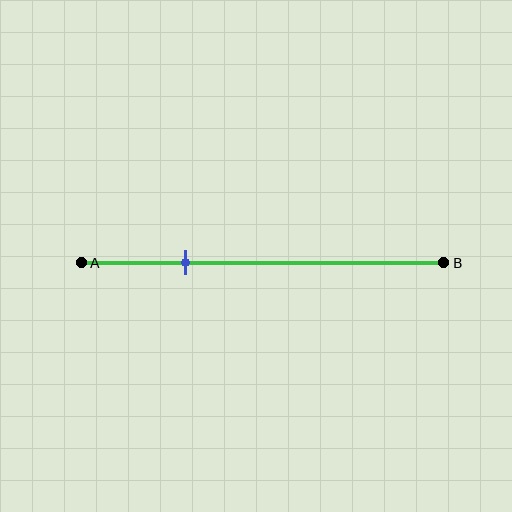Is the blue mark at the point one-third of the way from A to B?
No, the mark is at about 30% from A, not at the 33% one-third point.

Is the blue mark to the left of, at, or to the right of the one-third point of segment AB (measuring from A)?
The blue mark is to the left of the one-third point of segment AB.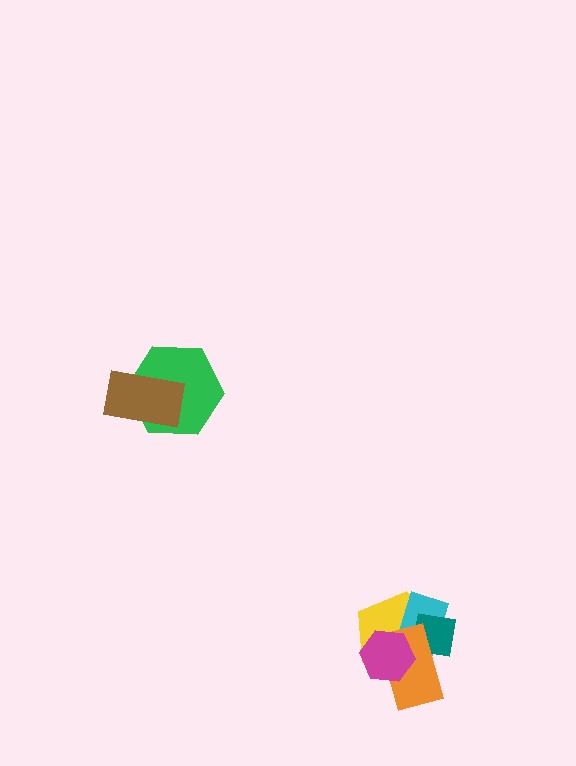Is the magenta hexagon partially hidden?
No, no other shape covers it.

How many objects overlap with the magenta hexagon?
3 objects overlap with the magenta hexagon.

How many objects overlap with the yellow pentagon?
4 objects overlap with the yellow pentagon.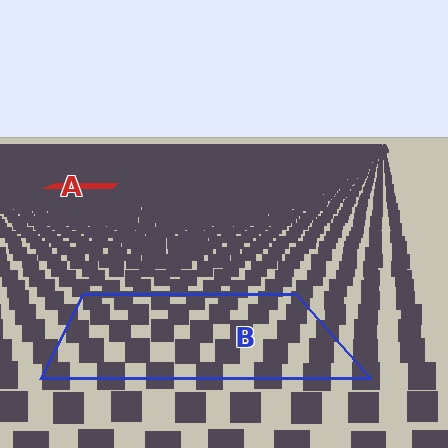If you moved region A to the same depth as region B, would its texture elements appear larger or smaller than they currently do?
They would appear larger. At a closer depth, the same texture elements are projected at a bigger on-screen size.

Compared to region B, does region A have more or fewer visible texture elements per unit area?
Region A has more texture elements per unit area — they are packed more densely because it is farther away.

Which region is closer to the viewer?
Region B is closer. The texture elements there are larger and more spread out.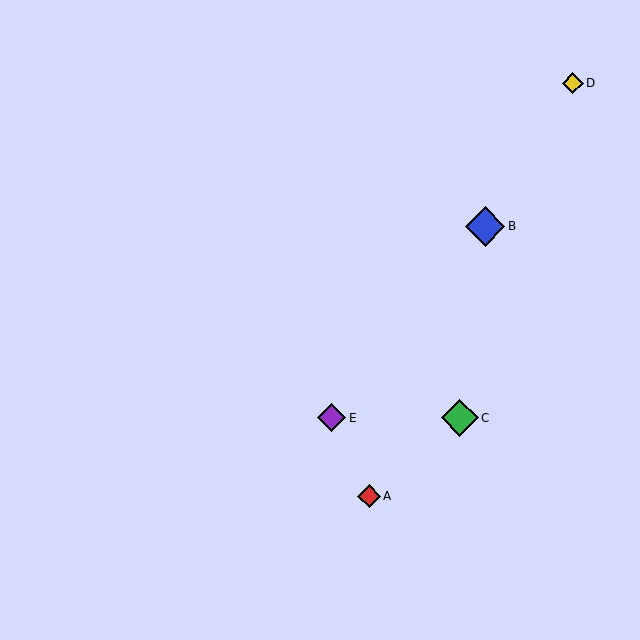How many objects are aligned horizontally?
2 objects (C, E) are aligned horizontally.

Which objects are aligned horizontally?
Objects C, E are aligned horizontally.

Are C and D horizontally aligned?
No, C is at y≈418 and D is at y≈83.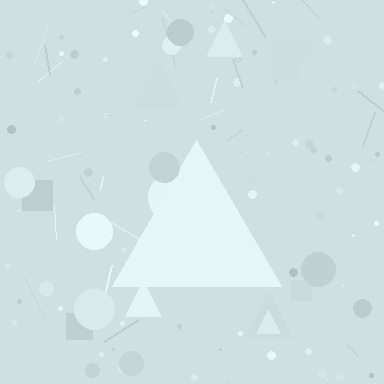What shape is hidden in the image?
A triangle is hidden in the image.